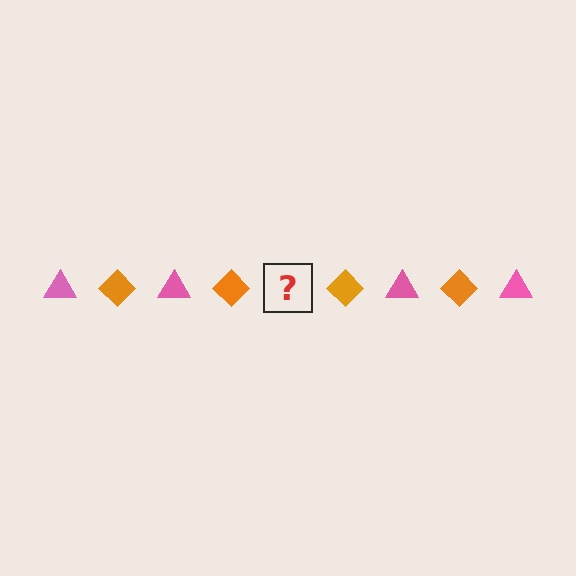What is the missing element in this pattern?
The missing element is a pink triangle.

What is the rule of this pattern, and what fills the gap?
The rule is that the pattern alternates between pink triangle and orange diamond. The gap should be filled with a pink triangle.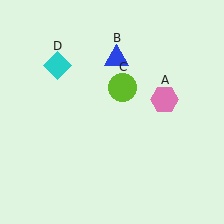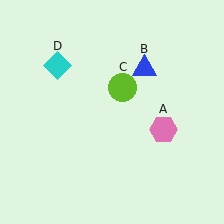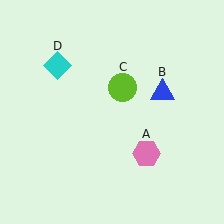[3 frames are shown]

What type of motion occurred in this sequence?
The pink hexagon (object A), blue triangle (object B) rotated clockwise around the center of the scene.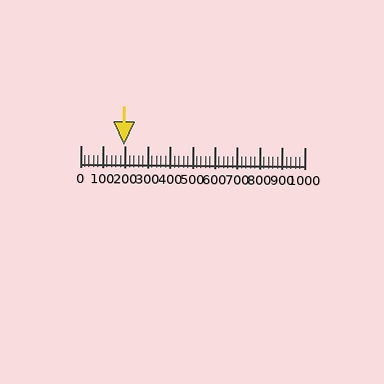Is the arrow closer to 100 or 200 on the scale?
The arrow is closer to 200.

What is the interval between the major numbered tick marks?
The major tick marks are spaced 100 units apart.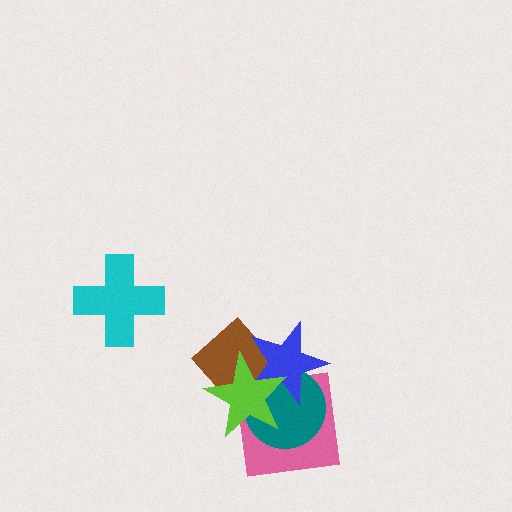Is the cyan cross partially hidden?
No, no other shape covers it.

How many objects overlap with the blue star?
4 objects overlap with the blue star.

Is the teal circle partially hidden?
Yes, it is partially covered by another shape.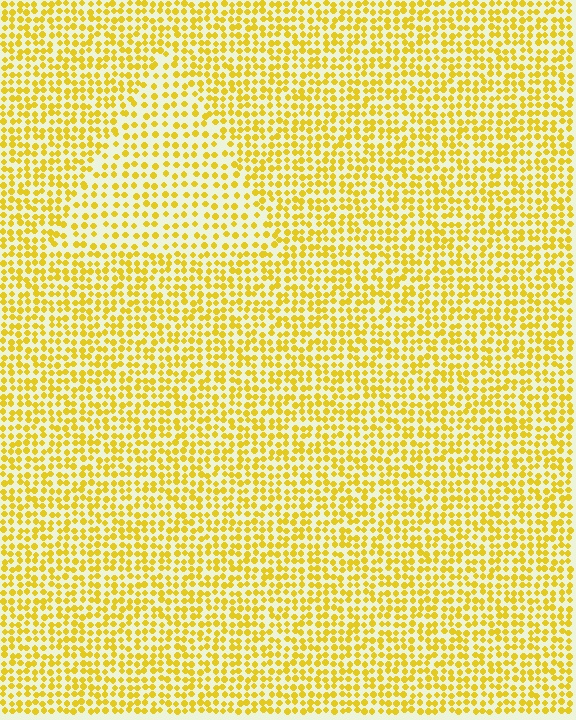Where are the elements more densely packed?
The elements are more densely packed outside the triangle boundary.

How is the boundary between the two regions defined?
The boundary is defined by a change in element density (approximately 1.6x ratio). All elements are the same color, size, and shape.